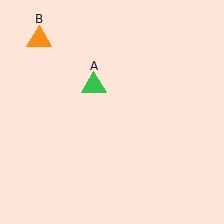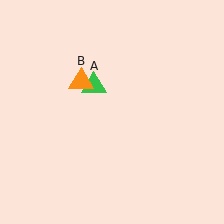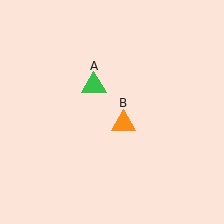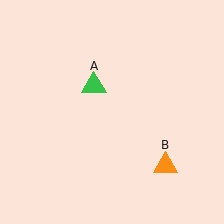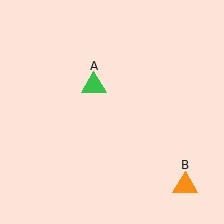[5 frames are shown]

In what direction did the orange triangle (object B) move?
The orange triangle (object B) moved down and to the right.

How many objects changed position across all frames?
1 object changed position: orange triangle (object B).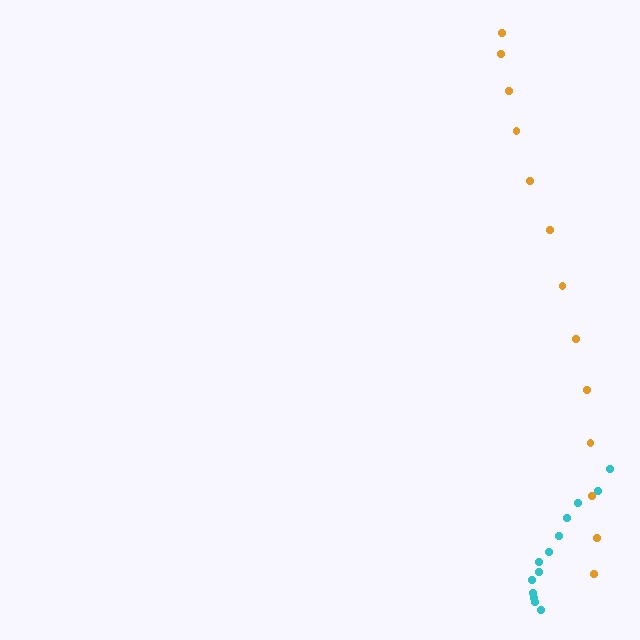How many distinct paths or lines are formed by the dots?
There are 2 distinct paths.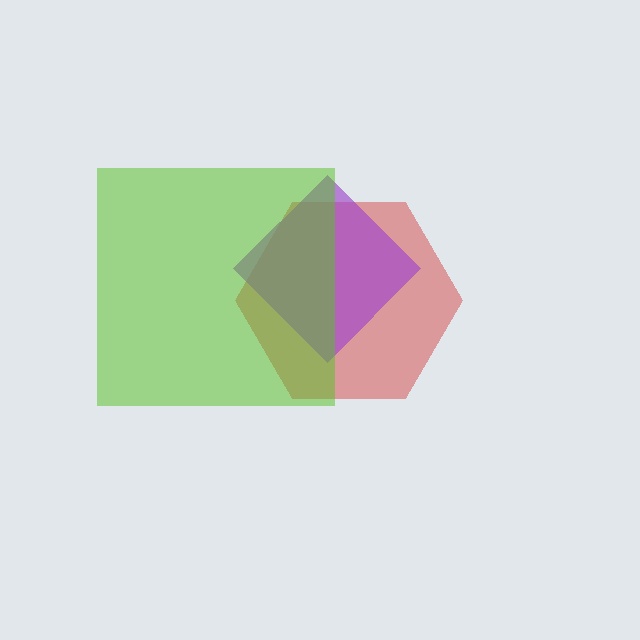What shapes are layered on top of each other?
The layered shapes are: a red hexagon, a purple diamond, a lime square.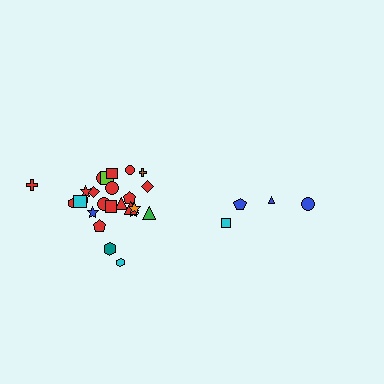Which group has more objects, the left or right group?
The left group.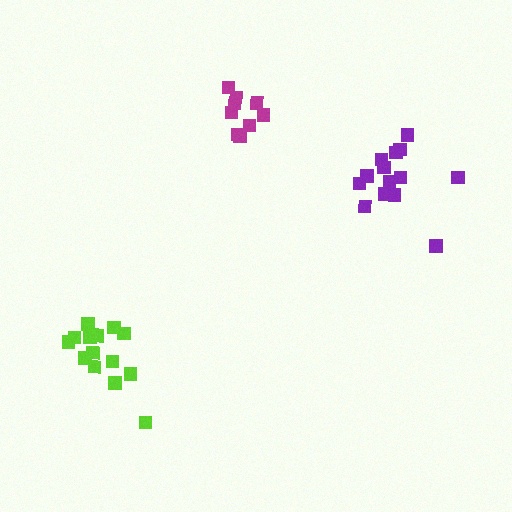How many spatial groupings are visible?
There are 3 spatial groupings.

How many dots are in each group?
Group 1: 9 dots, Group 2: 14 dots, Group 3: 14 dots (37 total).